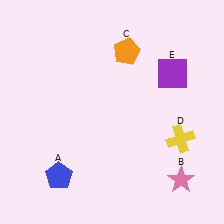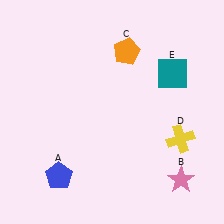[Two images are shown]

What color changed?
The square (E) changed from purple in Image 1 to teal in Image 2.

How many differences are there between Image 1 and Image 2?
There is 1 difference between the two images.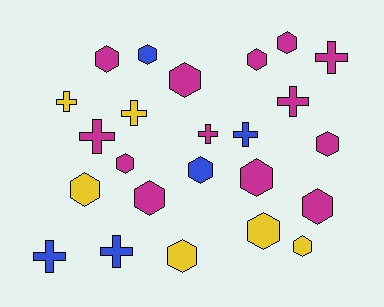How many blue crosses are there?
There are 3 blue crosses.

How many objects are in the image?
There are 24 objects.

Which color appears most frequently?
Magenta, with 13 objects.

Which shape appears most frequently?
Hexagon, with 15 objects.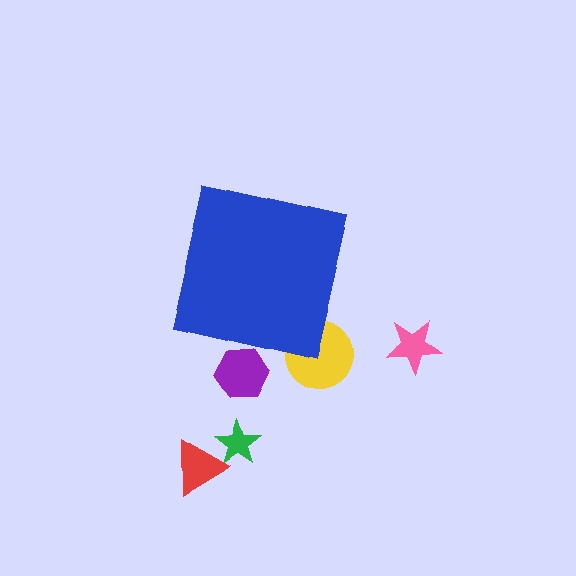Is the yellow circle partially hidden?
Yes, the yellow circle is partially hidden behind the blue square.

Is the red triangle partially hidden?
No, the red triangle is fully visible.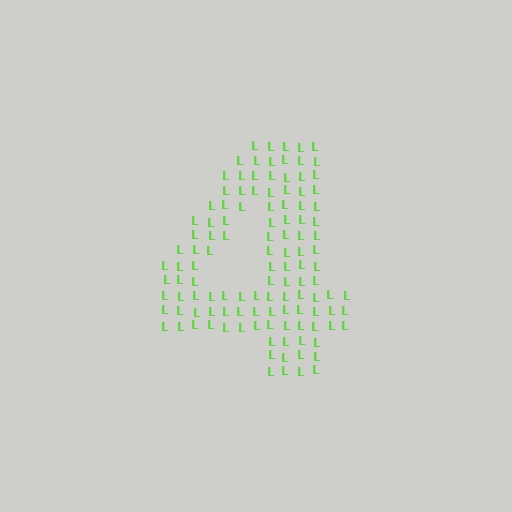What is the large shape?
The large shape is the digit 4.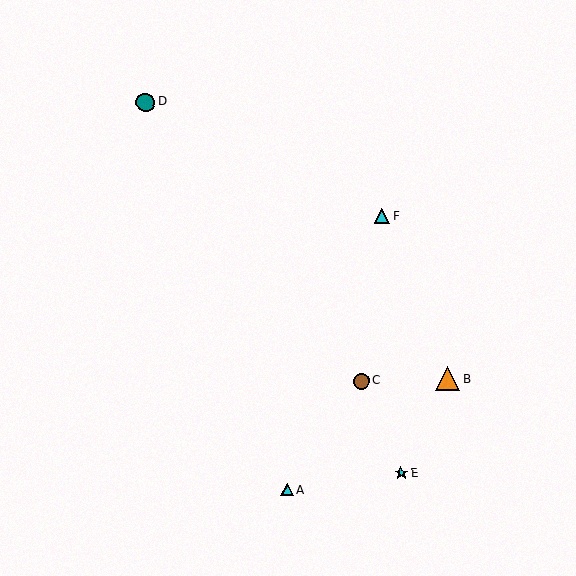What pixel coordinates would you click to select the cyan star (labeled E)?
Click at (401, 473) to select the cyan star E.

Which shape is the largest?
The orange triangle (labeled B) is the largest.